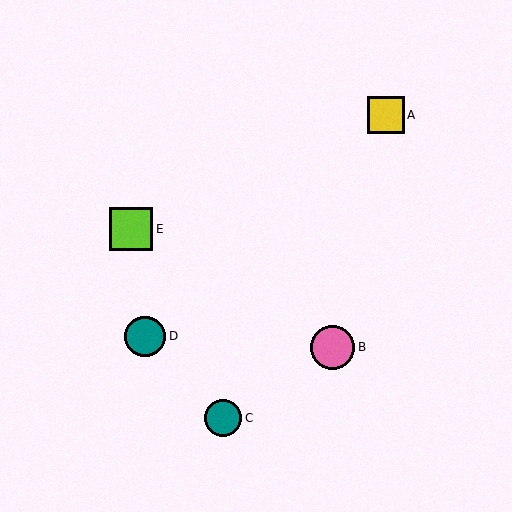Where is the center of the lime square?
The center of the lime square is at (131, 229).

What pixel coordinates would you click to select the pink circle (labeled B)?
Click at (333, 347) to select the pink circle B.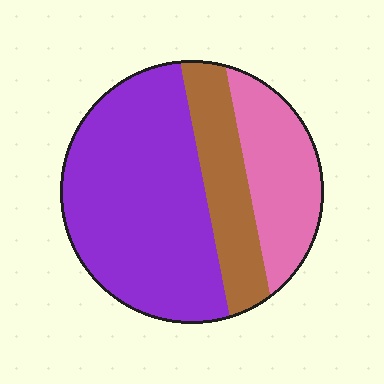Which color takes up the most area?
Purple, at roughly 55%.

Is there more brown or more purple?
Purple.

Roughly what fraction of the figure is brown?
Brown covers 20% of the figure.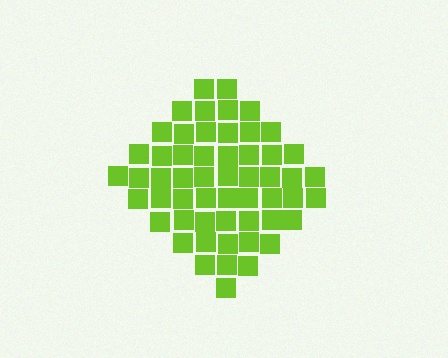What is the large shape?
The large shape is a diamond.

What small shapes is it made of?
It is made of small squares.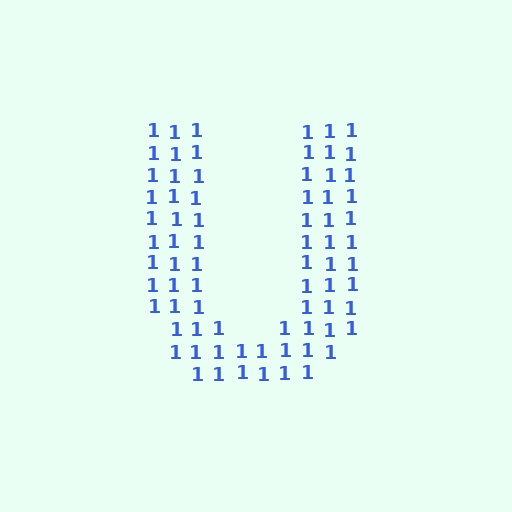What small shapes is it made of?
It is made of small digit 1's.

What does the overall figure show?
The overall figure shows the letter U.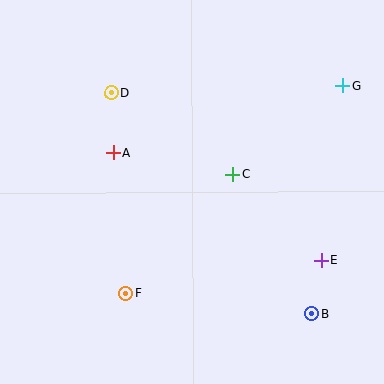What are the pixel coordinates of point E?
Point E is at (321, 261).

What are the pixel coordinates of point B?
Point B is at (311, 314).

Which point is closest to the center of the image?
Point C at (233, 174) is closest to the center.